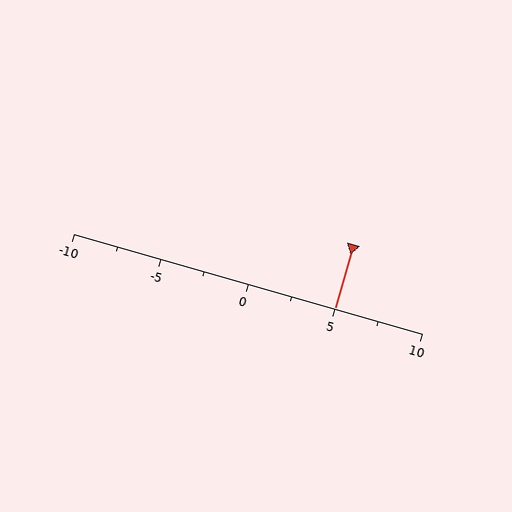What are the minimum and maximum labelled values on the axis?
The axis runs from -10 to 10.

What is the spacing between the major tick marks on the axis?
The major ticks are spaced 5 apart.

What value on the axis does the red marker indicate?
The marker indicates approximately 5.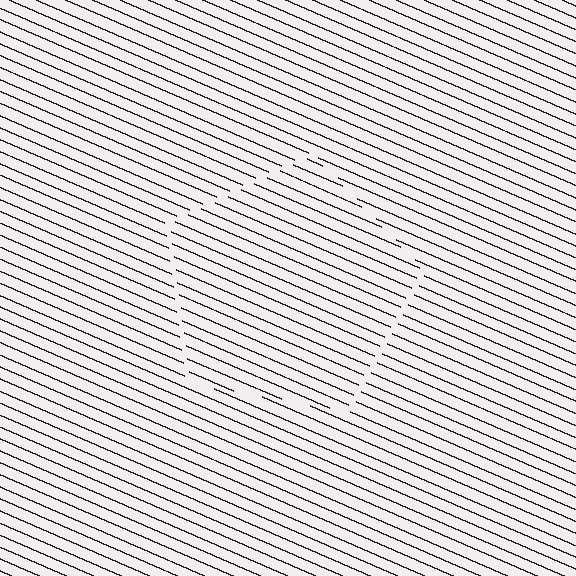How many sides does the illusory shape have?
5 sides — the line-ends trace a pentagon.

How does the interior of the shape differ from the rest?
The interior of the shape contains the same grating, shifted by half a period — the contour is defined by the phase discontinuity where line-ends from the inner and outer gratings abut.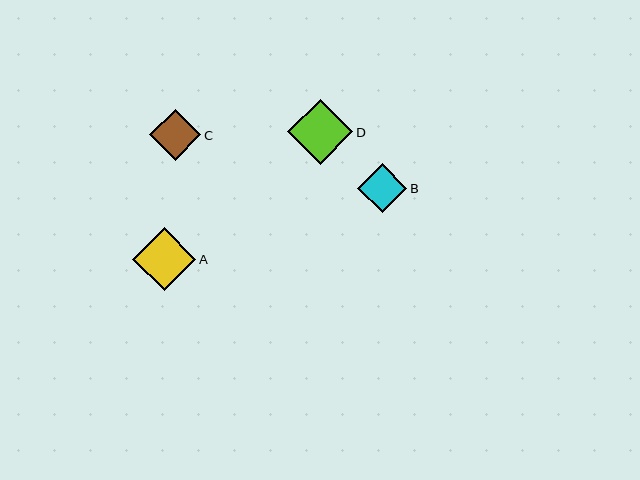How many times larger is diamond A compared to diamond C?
Diamond A is approximately 1.2 times the size of diamond C.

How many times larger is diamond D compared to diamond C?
Diamond D is approximately 1.3 times the size of diamond C.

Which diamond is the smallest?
Diamond B is the smallest with a size of approximately 49 pixels.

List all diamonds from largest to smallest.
From largest to smallest: D, A, C, B.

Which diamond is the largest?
Diamond D is the largest with a size of approximately 65 pixels.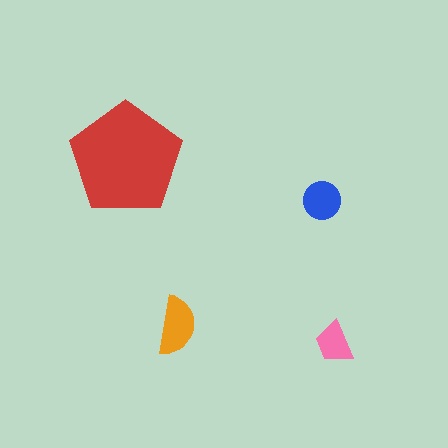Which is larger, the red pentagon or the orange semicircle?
The red pentagon.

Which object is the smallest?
The pink trapezoid.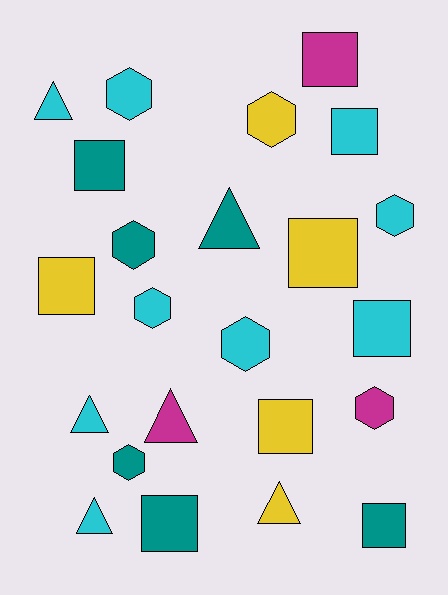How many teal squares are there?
There are 3 teal squares.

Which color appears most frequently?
Cyan, with 9 objects.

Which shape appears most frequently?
Square, with 9 objects.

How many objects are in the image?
There are 23 objects.